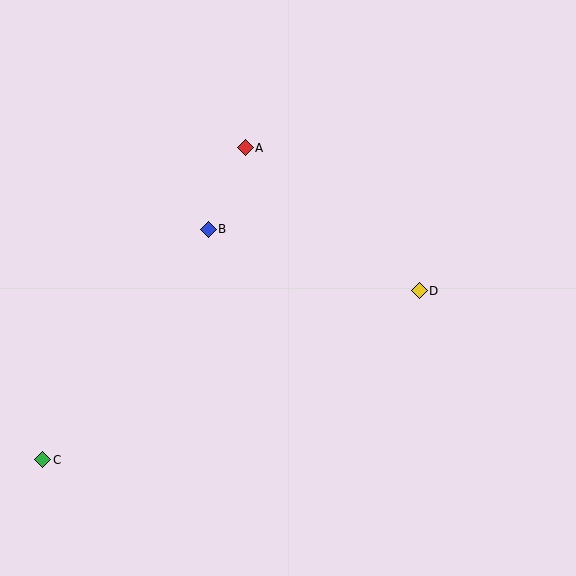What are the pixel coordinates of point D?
Point D is at (419, 291).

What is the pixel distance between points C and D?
The distance between C and D is 413 pixels.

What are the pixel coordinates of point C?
Point C is at (43, 460).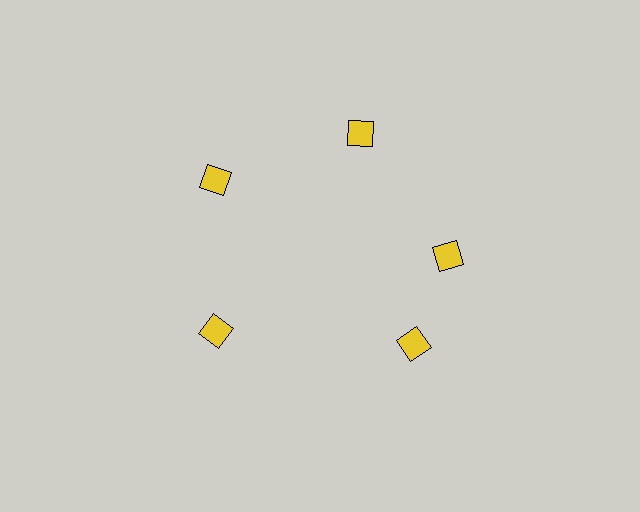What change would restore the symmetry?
The symmetry would be restored by rotating it back into even spacing with its neighbors so that all 5 diamonds sit at equal angles and equal distance from the center.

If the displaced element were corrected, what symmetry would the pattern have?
It would have 5-fold rotational symmetry — the pattern would map onto itself every 72 degrees.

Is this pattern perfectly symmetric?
No. The 5 yellow diamonds are arranged in a ring, but one element near the 5 o'clock position is rotated out of alignment along the ring, breaking the 5-fold rotational symmetry.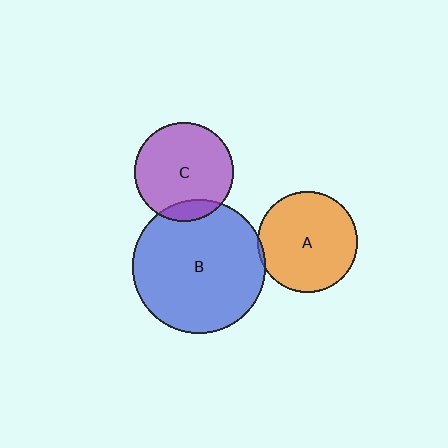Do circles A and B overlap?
Yes.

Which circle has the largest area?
Circle B (blue).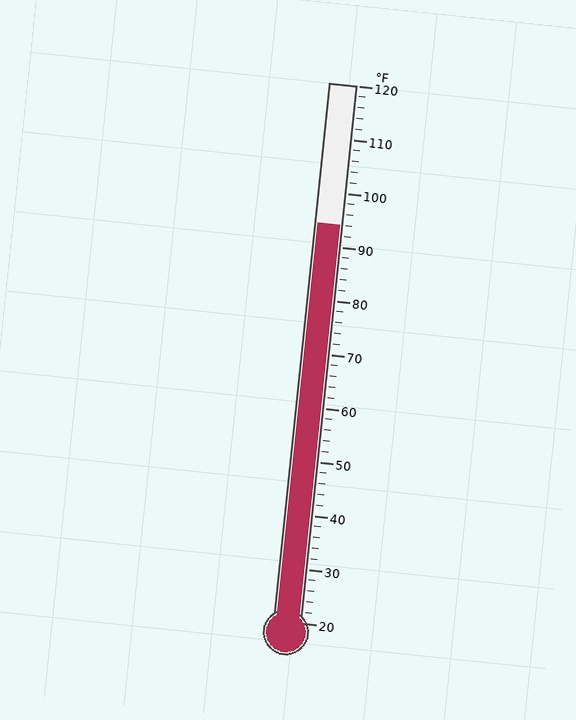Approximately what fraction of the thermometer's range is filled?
The thermometer is filled to approximately 75% of its range.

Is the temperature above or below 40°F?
The temperature is above 40°F.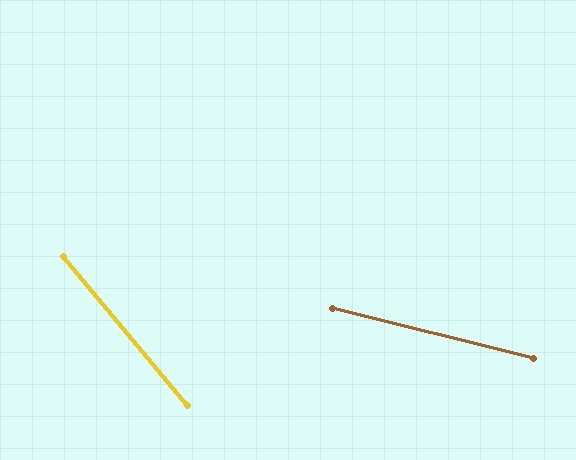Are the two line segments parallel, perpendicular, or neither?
Neither parallel nor perpendicular — they differ by about 36°.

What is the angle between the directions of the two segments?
Approximately 36 degrees.